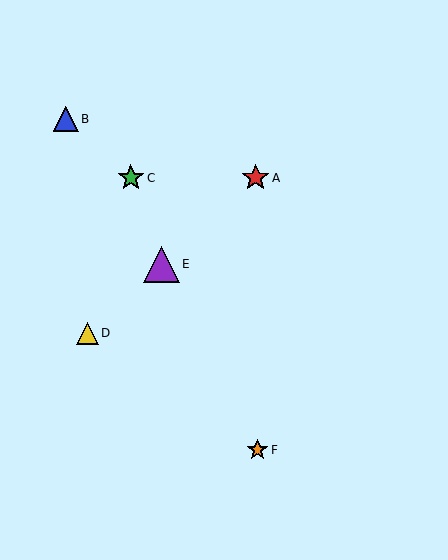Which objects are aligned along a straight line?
Objects A, D, E are aligned along a straight line.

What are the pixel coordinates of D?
Object D is at (87, 333).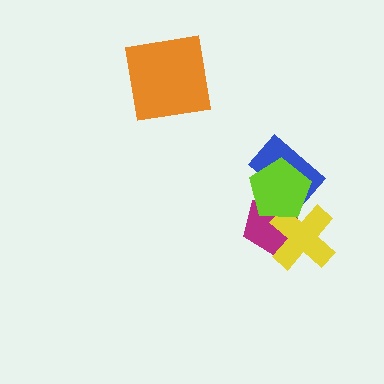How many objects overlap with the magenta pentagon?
3 objects overlap with the magenta pentagon.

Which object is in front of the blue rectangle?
The lime pentagon is in front of the blue rectangle.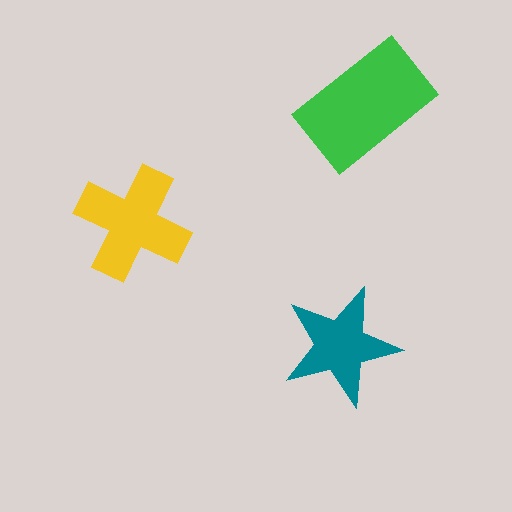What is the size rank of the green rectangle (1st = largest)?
1st.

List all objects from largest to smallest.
The green rectangle, the yellow cross, the teal star.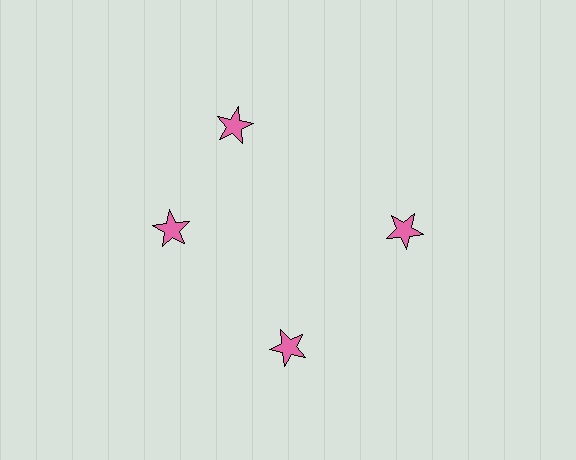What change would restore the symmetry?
The symmetry would be restored by rotating it back into even spacing with its neighbors so that all 4 stars sit at equal angles and equal distance from the center.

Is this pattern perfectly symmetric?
No. The 4 pink stars are arranged in a ring, but one element near the 12 o'clock position is rotated out of alignment along the ring, breaking the 4-fold rotational symmetry.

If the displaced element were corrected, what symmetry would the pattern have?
It would have 4-fold rotational symmetry — the pattern would map onto itself every 90 degrees.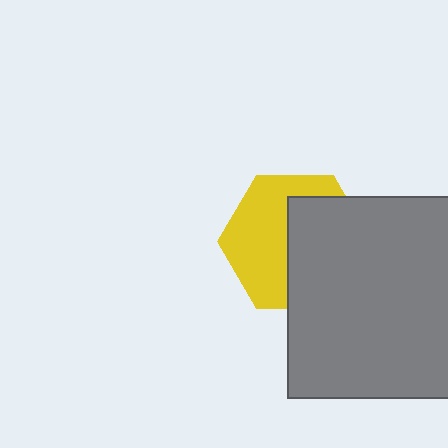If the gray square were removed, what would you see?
You would see the complete yellow hexagon.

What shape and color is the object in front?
The object in front is a gray square.